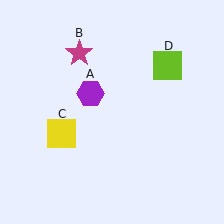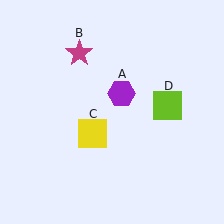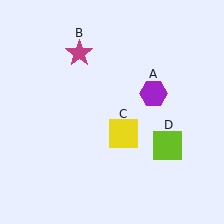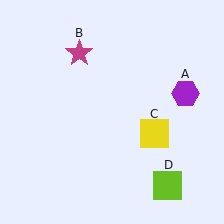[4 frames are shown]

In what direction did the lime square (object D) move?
The lime square (object D) moved down.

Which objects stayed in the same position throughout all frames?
Magenta star (object B) remained stationary.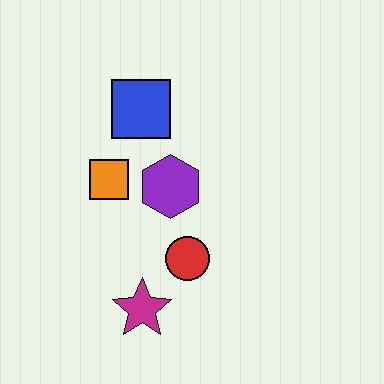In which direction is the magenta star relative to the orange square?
The magenta star is below the orange square.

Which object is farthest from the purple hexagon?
The magenta star is farthest from the purple hexagon.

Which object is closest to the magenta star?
The red circle is closest to the magenta star.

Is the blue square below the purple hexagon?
No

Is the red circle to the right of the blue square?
Yes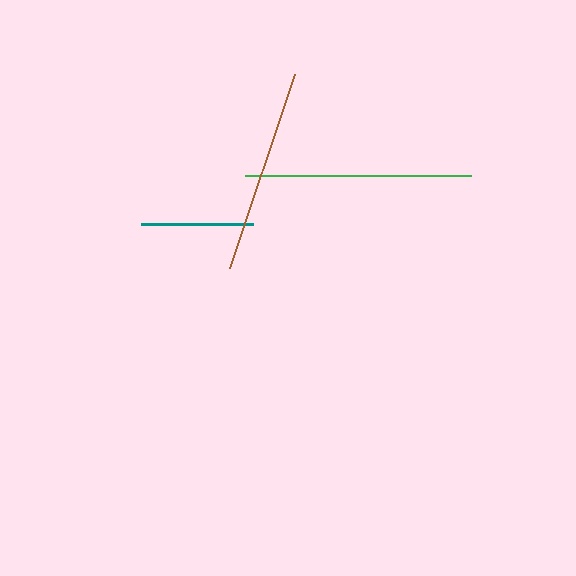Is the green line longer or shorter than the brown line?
The green line is longer than the brown line.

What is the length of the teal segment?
The teal segment is approximately 111 pixels long.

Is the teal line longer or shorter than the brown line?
The brown line is longer than the teal line.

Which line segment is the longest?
The green line is the longest at approximately 226 pixels.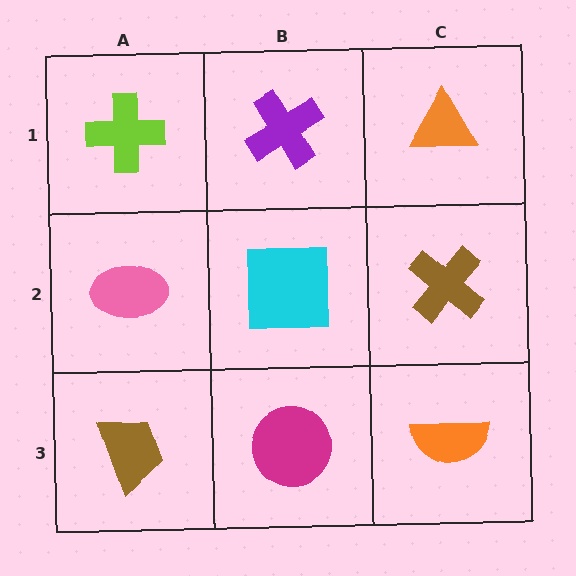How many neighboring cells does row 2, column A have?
3.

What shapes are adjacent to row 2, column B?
A purple cross (row 1, column B), a magenta circle (row 3, column B), a pink ellipse (row 2, column A), a brown cross (row 2, column C).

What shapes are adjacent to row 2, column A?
A lime cross (row 1, column A), a brown trapezoid (row 3, column A), a cyan square (row 2, column B).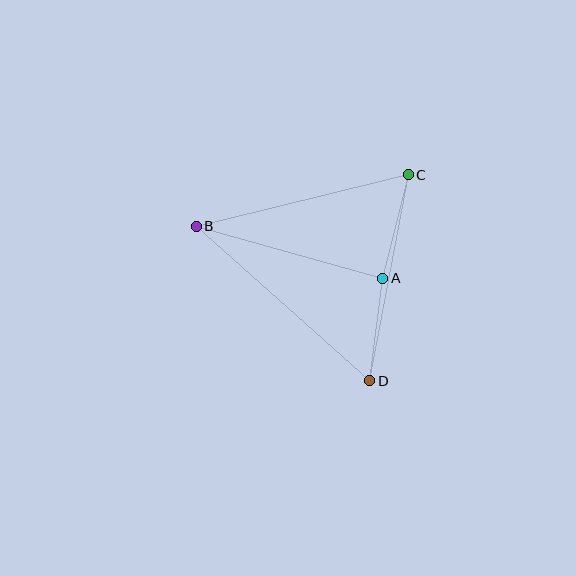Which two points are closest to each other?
Points A and D are closest to each other.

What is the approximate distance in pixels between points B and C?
The distance between B and C is approximately 218 pixels.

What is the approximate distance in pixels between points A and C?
The distance between A and C is approximately 107 pixels.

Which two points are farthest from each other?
Points B and D are farthest from each other.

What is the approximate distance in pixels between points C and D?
The distance between C and D is approximately 210 pixels.